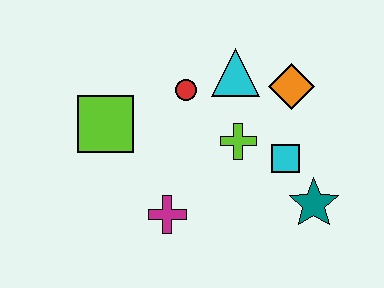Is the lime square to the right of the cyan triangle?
No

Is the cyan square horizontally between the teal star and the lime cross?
Yes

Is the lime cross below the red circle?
Yes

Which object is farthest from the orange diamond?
The lime square is farthest from the orange diamond.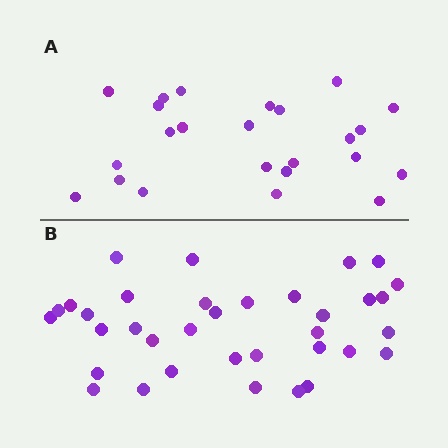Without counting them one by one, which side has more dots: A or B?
Region B (the bottom region) has more dots.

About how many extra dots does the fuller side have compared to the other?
Region B has roughly 12 or so more dots than region A.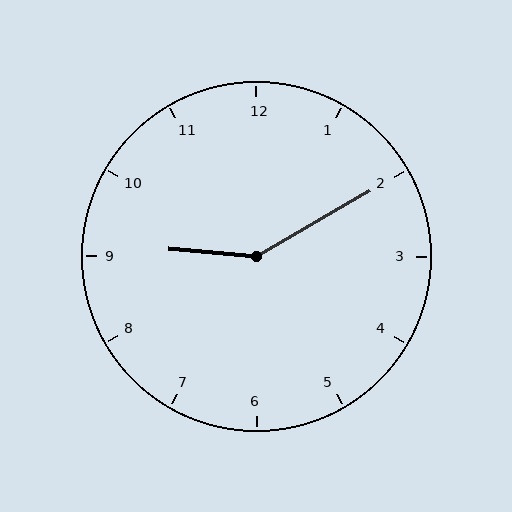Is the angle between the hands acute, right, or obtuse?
It is obtuse.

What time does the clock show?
9:10.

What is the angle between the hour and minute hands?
Approximately 145 degrees.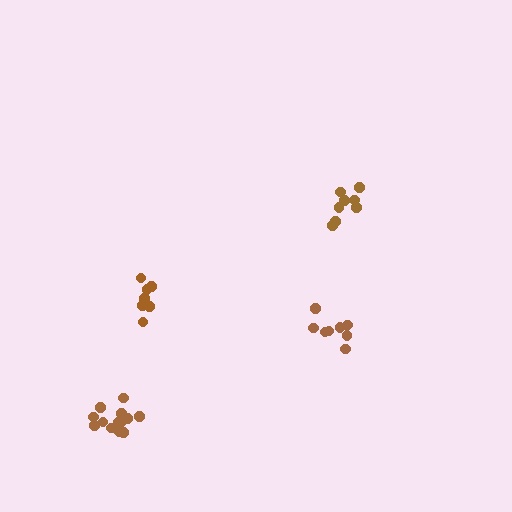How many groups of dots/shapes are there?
There are 4 groups.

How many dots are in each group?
Group 1: 8 dots, Group 2: 8 dots, Group 3: 7 dots, Group 4: 13 dots (36 total).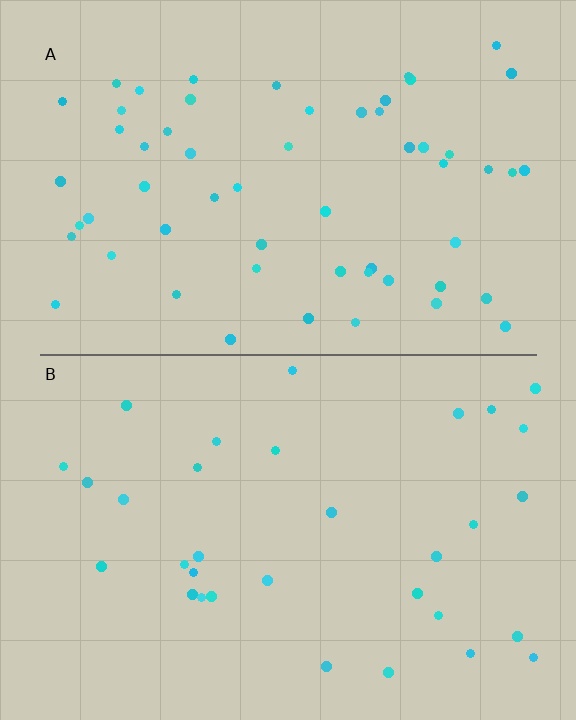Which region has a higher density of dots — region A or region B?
A (the top).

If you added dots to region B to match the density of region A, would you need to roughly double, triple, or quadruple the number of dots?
Approximately double.